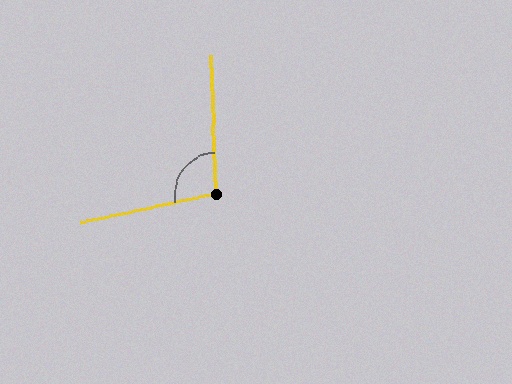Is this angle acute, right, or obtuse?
It is obtuse.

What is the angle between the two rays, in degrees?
Approximately 100 degrees.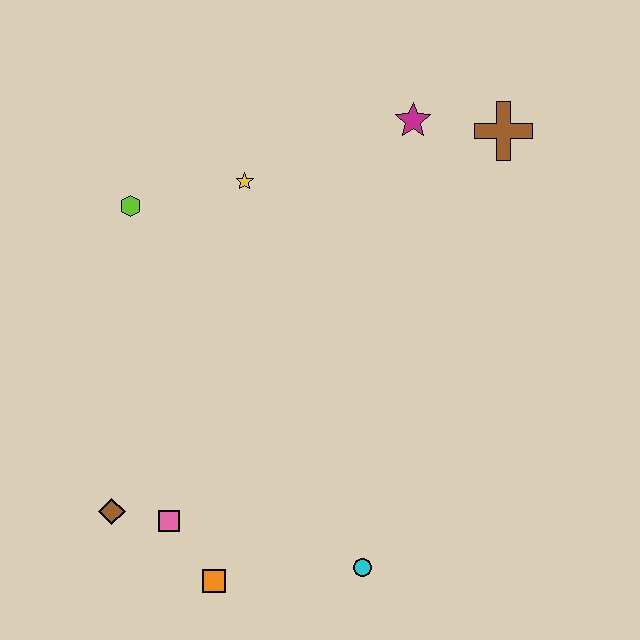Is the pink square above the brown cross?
No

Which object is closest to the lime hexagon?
The yellow star is closest to the lime hexagon.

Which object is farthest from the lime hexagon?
The cyan circle is farthest from the lime hexagon.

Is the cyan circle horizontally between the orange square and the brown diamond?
No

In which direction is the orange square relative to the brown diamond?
The orange square is to the right of the brown diamond.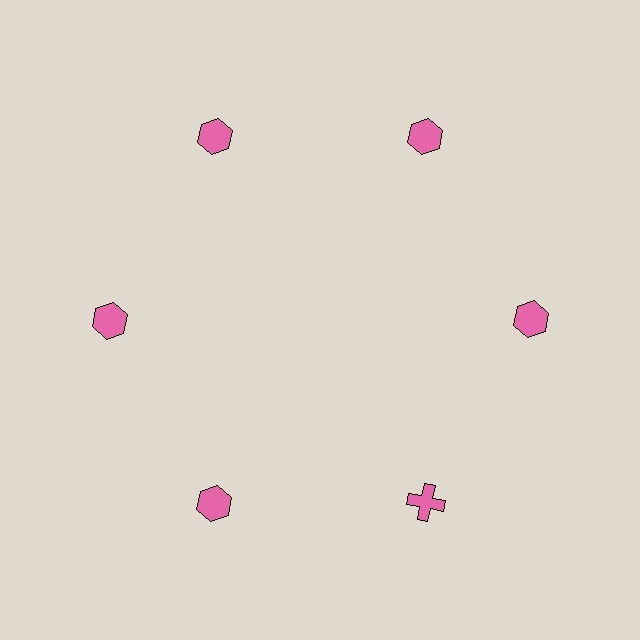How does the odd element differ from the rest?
It has a different shape: cross instead of hexagon.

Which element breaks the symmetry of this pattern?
The pink cross at roughly the 5 o'clock position breaks the symmetry. All other shapes are pink hexagons.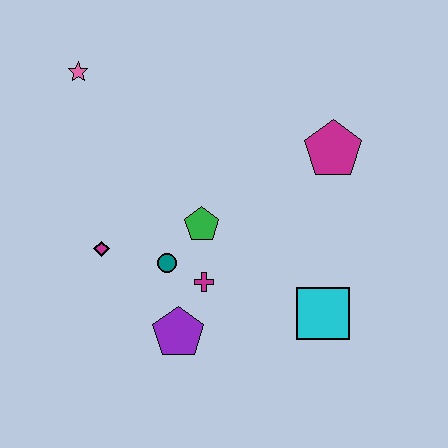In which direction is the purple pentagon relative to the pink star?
The purple pentagon is below the pink star.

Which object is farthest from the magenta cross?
The pink star is farthest from the magenta cross.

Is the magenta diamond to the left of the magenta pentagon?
Yes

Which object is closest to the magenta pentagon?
The green pentagon is closest to the magenta pentagon.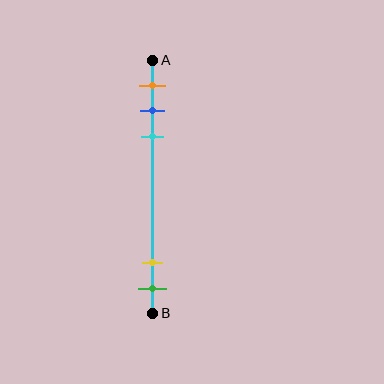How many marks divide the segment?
There are 5 marks dividing the segment.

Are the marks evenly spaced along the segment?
No, the marks are not evenly spaced.